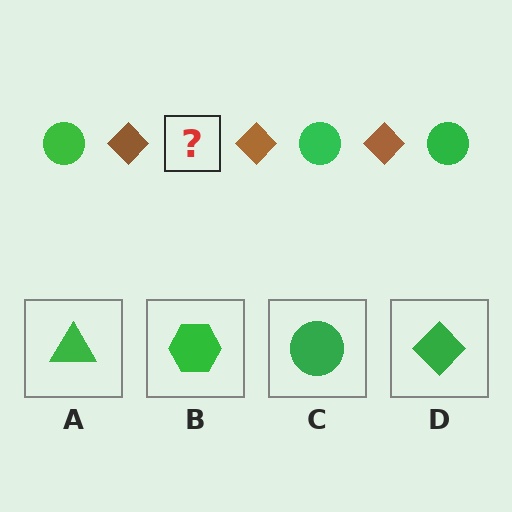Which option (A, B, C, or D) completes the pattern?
C.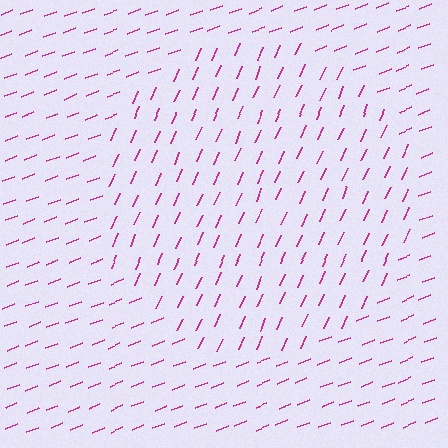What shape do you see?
I see a circle.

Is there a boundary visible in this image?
Yes, there is a texture boundary formed by a change in line orientation.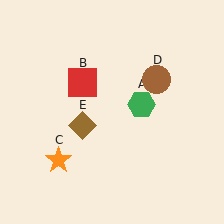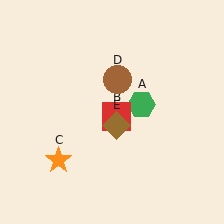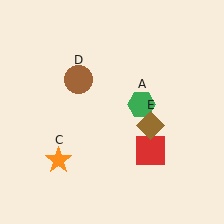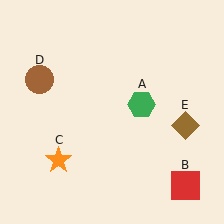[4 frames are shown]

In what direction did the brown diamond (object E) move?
The brown diamond (object E) moved right.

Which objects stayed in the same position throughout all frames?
Green hexagon (object A) and orange star (object C) remained stationary.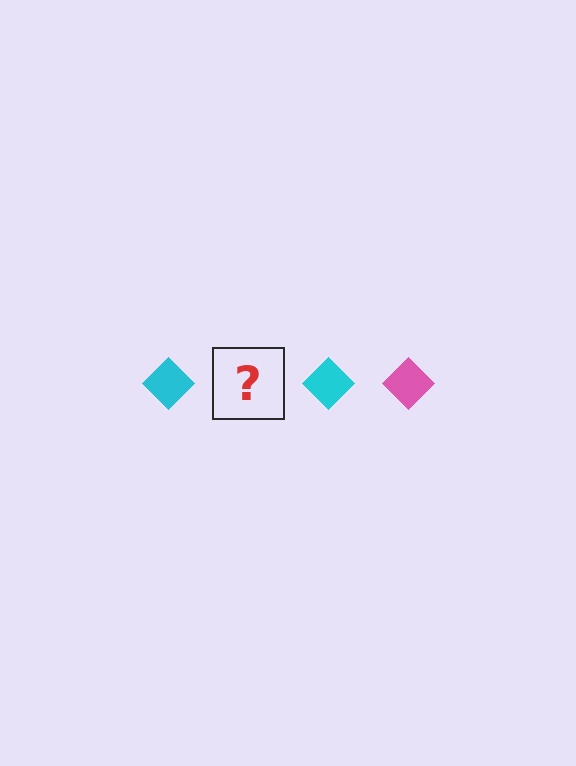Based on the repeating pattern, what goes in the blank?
The blank should be a pink diamond.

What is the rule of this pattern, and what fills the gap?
The rule is that the pattern cycles through cyan, pink diamonds. The gap should be filled with a pink diamond.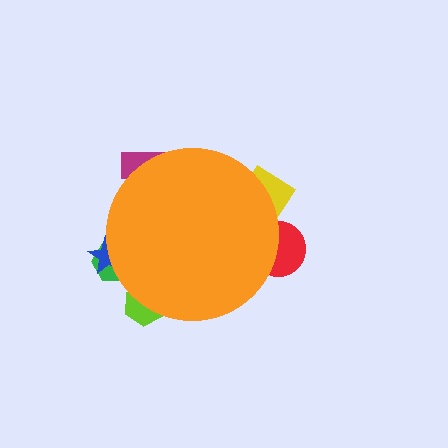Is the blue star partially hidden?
Yes, the blue star is partially hidden behind the orange circle.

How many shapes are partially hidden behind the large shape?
6 shapes are partially hidden.